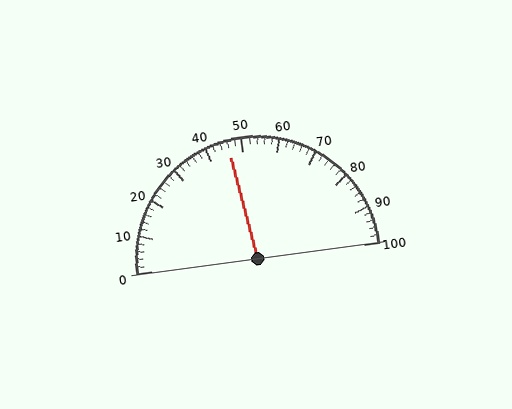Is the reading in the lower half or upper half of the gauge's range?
The reading is in the lower half of the range (0 to 100).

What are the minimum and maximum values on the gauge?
The gauge ranges from 0 to 100.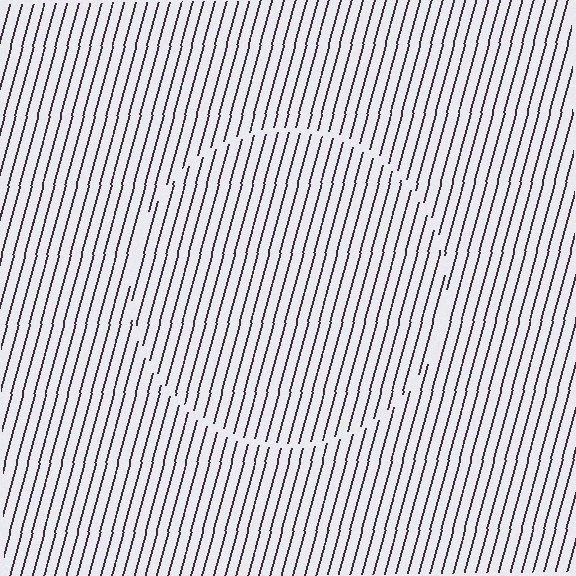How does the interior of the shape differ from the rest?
The interior of the shape contains the same grating, shifted by half a period — the contour is defined by the phase discontinuity where line-ends from the inner and outer gratings abut.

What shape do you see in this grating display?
An illusory circle. The interior of the shape contains the same grating, shifted by half a period — the contour is defined by the phase discontinuity where line-ends from the inner and outer gratings abut.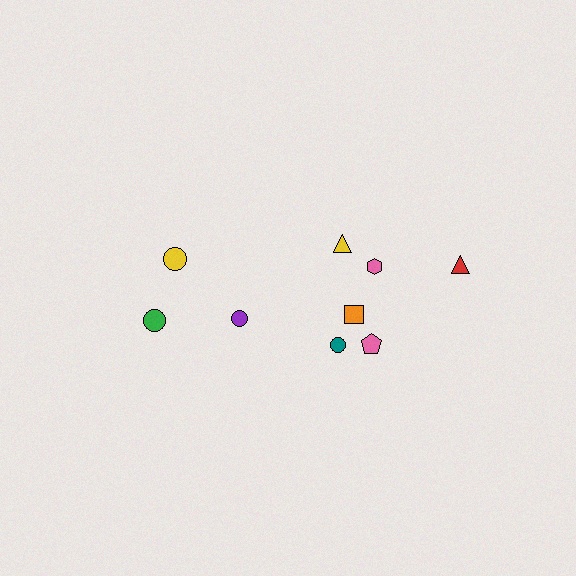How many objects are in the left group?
There are 3 objects.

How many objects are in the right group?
There are 6 objects.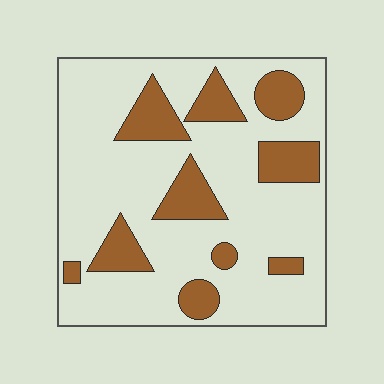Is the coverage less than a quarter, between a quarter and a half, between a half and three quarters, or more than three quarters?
Less than a quarter.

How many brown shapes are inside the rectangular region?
10.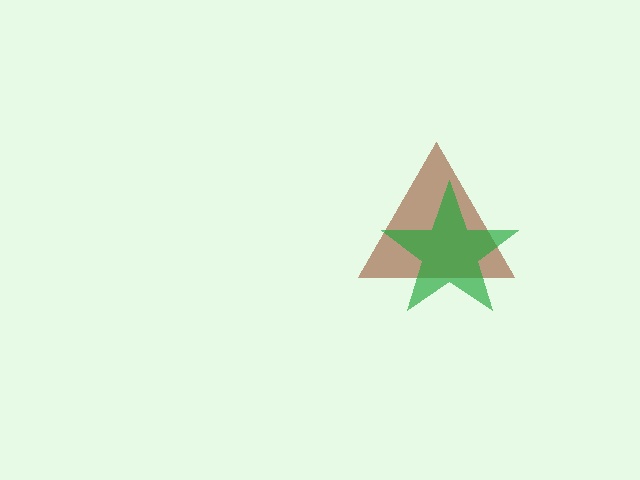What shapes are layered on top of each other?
The layered shapes are: a brown triangle, a green star.